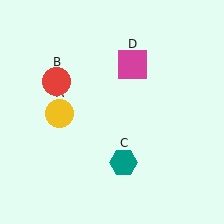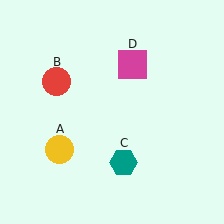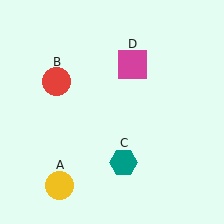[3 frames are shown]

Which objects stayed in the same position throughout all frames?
Red circle (object B) and teal hexagon (object C) and magenta square (object D) remained stationary.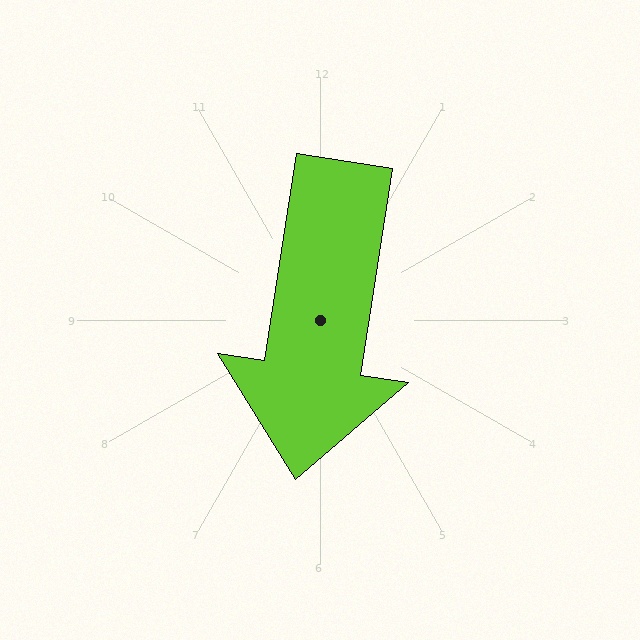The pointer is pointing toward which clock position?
Roughly 6 o'clock.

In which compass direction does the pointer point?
South.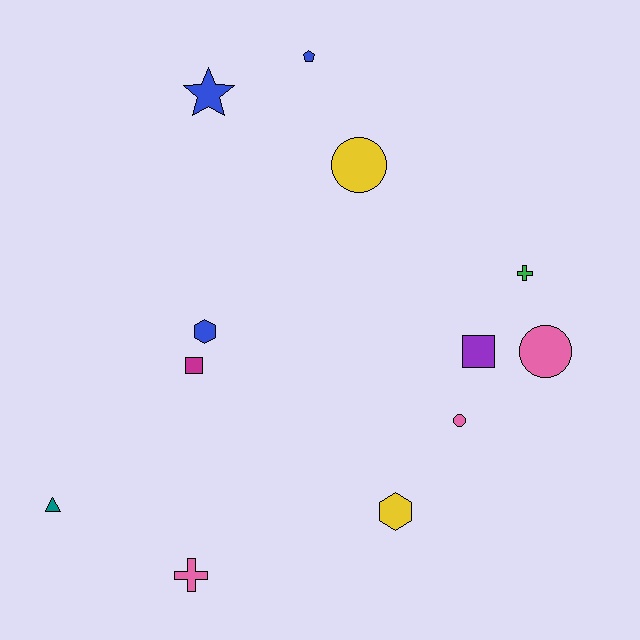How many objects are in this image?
There are 12 objects.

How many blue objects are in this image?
There are 3 blue objects.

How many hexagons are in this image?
There are 2 hexagons.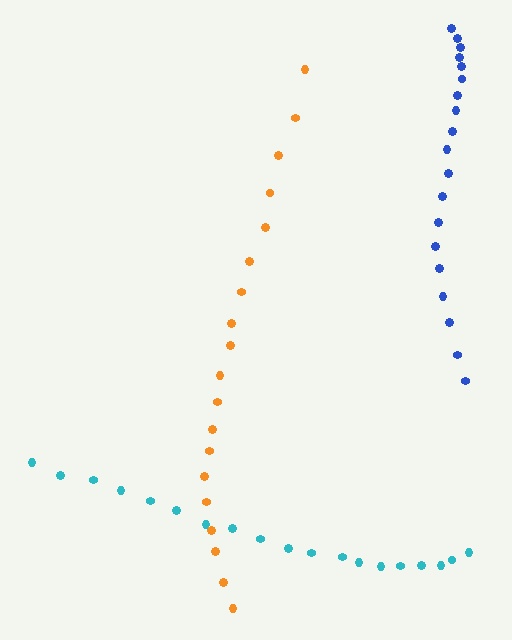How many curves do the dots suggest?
There are 3 distinct paths.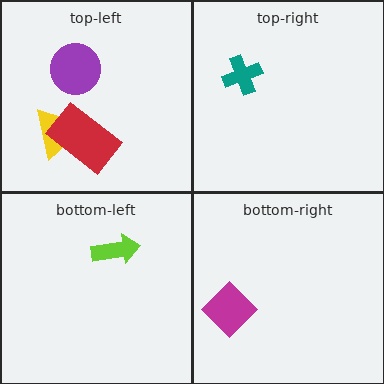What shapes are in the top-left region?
The yellow triangle, the red rectangle, the purple circle.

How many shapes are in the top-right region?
1.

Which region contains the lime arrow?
The bottom-left region.